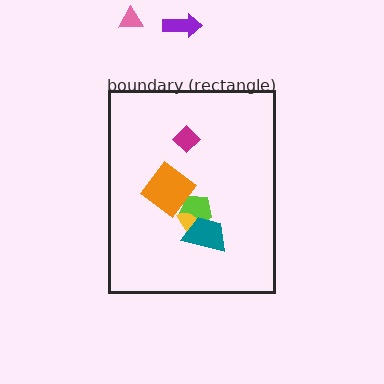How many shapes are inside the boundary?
5 inside, 2 outside.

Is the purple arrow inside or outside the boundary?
Outside.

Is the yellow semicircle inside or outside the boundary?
Inside.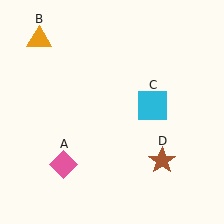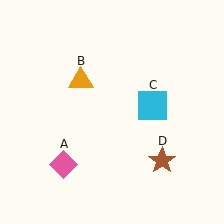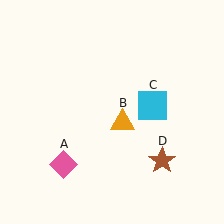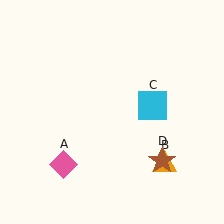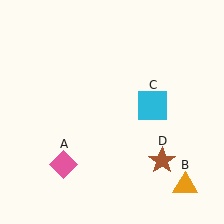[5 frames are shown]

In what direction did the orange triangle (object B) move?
The orange triangle (object B) moved down and to the right.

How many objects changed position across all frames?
1 object changed position: orange triangle (object B).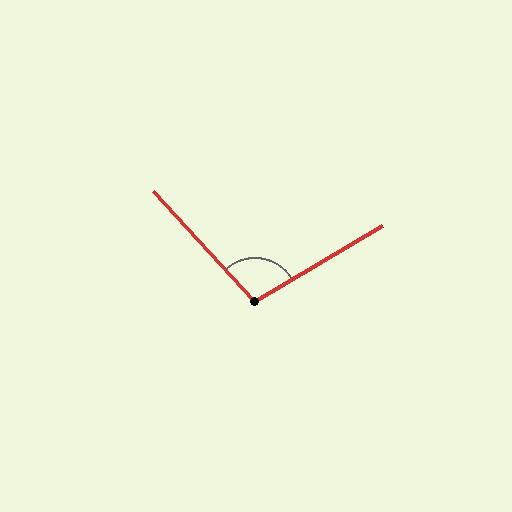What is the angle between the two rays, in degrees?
Approximately 102 degrees.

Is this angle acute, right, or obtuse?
It is obtuse.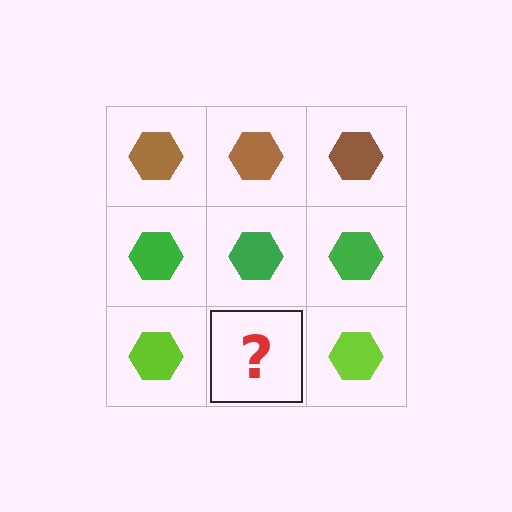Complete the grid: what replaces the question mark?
The question mark should be replaced with a lime hexagon.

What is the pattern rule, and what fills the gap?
The rule is that each row has a consistent color. The gap should be filled with a lime hexagon.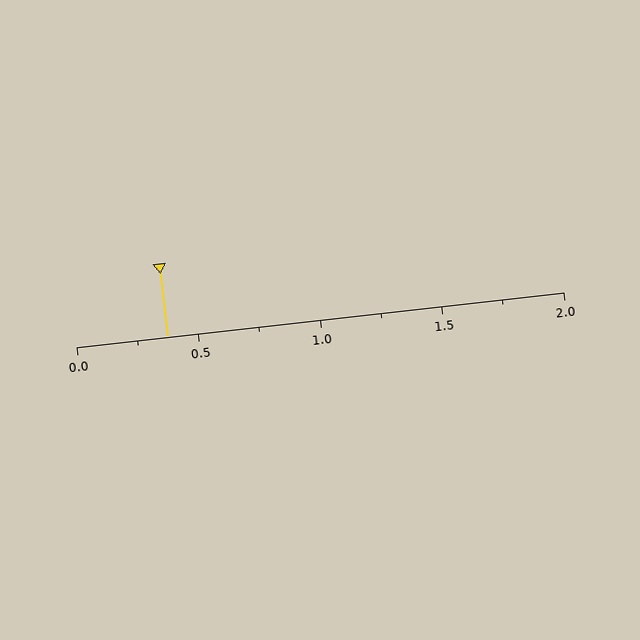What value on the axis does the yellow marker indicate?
The marker indicates approximately 0.38.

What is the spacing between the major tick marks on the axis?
The major ticks are spaced 0.5 apart.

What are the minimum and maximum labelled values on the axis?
The axis runs from 0.0 to 2.0.